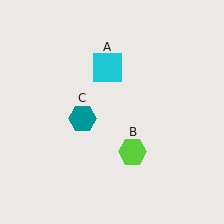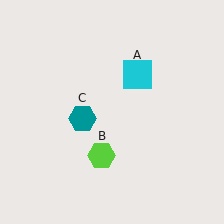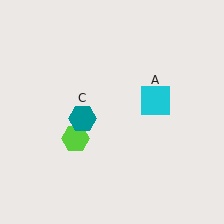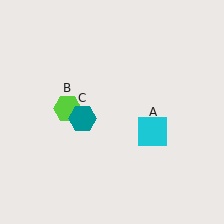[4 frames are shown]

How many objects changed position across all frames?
2 objects changed position: cyan square (object A), lime hexagon (object B).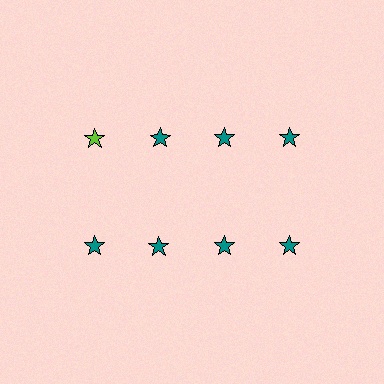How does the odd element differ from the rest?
It has a different color: lime instead of teal.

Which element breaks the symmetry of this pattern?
The lime star in the top row, leftmost column breaks the symmetry. All other shapes are teal stars.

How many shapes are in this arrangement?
There are 8 shapes arranged in a grid pattern.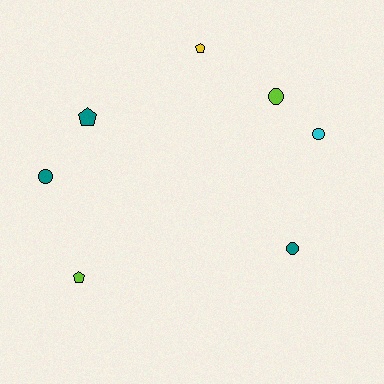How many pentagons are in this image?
There are 3 pentagons.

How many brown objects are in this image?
There are no brown objects.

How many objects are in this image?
There are 7 objects.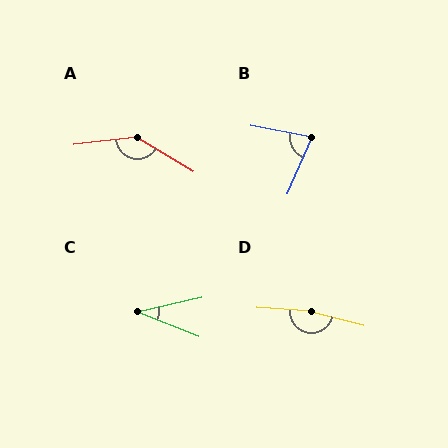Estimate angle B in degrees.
Approximately 77 degrees.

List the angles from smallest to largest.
C (34°), B (77°), A (142°), D (170°).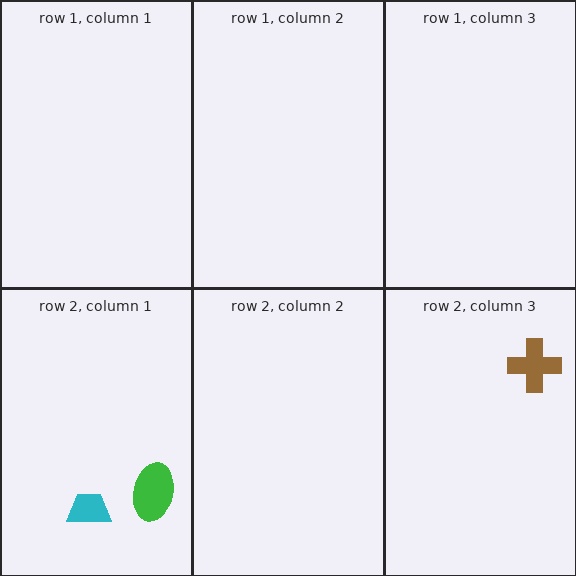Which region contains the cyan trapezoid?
The row 2, column 1 region.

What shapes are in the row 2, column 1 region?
The green ellipse, the cyan trapezoid.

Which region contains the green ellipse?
The row 2, column 1 region.